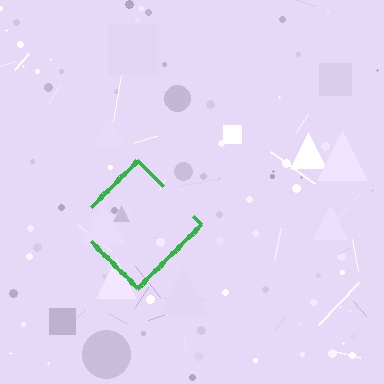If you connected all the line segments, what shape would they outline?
They would outline a diamond.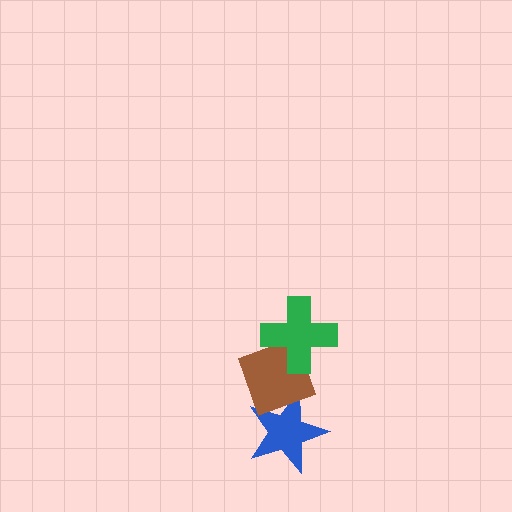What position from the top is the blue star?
The blue star is 3rd from the top.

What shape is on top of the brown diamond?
The green cross is on top of the brown diamond.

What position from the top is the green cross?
The green cross is 1st from the top.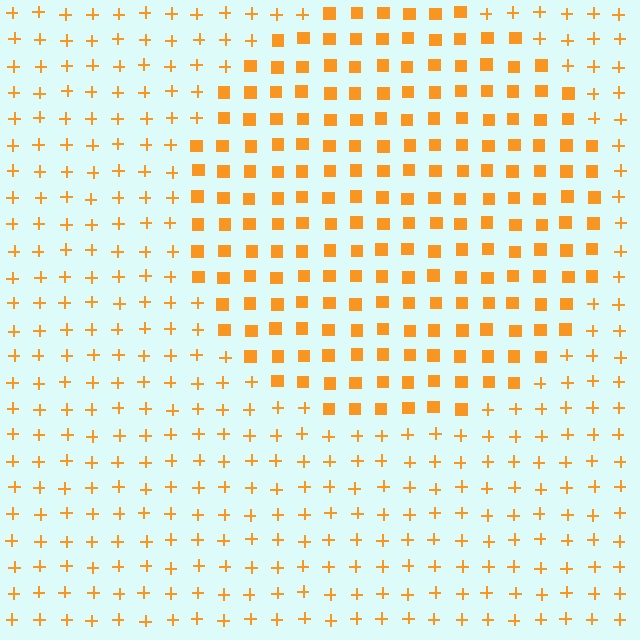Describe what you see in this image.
The image is filled with small orange elements arranged in a uniform grid. A circle-shaped region contains squares, while the surrounding area contains plus signs. The boundary is defined purely by the change in element shape.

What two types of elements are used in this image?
The image uses squares inside the circle region and plus signs outside it.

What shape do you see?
I see a circle.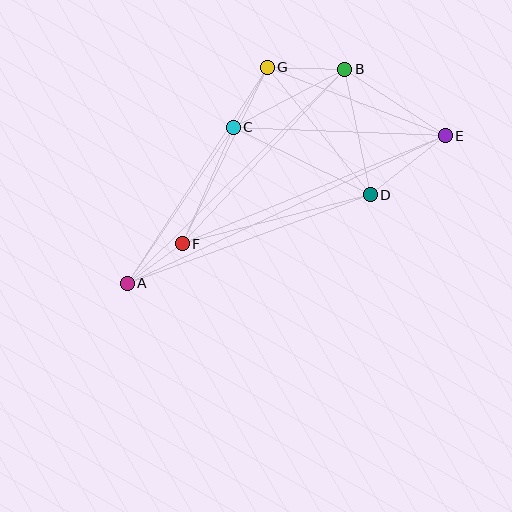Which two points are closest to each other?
Points A and F are closest to each other.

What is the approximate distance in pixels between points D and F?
The distance between D and F is approximately 194 pixels.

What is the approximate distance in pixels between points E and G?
The distance between E and G is approximately 191 pixels.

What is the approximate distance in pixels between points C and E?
The distance between C and E is approximately 212 pixels.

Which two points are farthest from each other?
Points A and E are farthest from each other.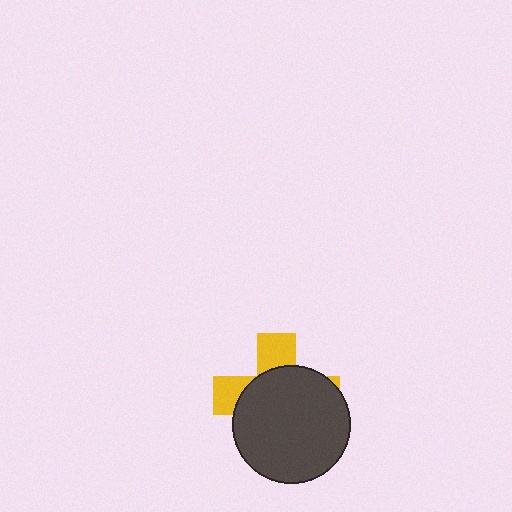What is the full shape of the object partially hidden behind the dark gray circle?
The partially hidden object is a yellow cross.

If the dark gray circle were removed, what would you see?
You would see the complete yellow cross.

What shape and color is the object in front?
The object in front is a dark gray circle.